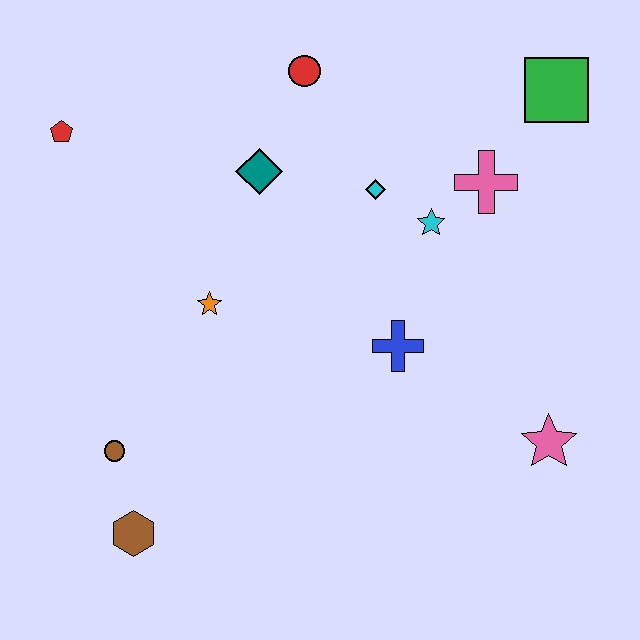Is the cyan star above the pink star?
Yes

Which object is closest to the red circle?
The teal diamond is closest to the red circle.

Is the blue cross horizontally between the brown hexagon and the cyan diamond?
No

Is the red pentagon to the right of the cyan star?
No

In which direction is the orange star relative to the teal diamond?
The orange star is below the teal diamond.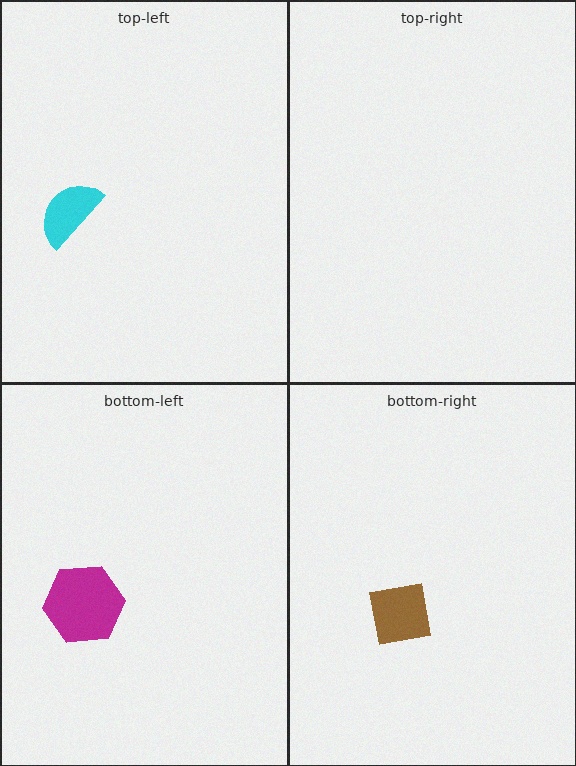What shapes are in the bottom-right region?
The brown square.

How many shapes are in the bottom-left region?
1.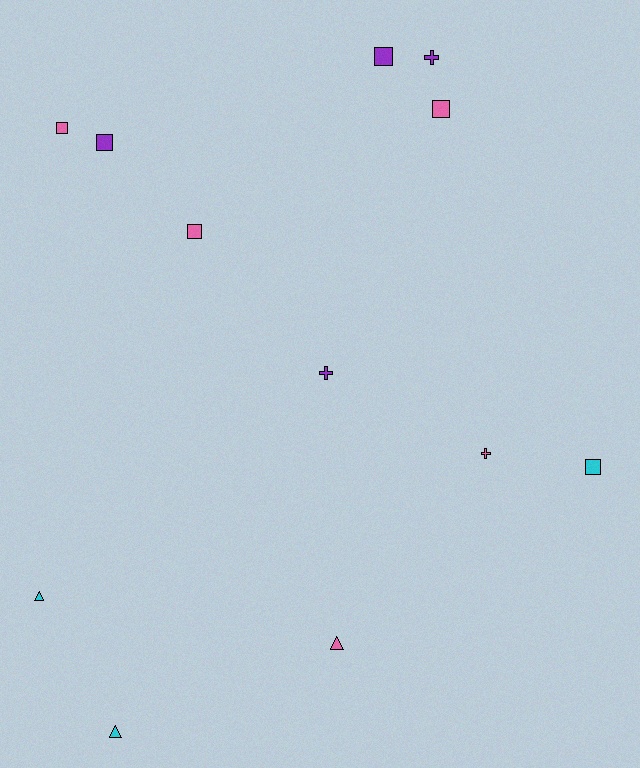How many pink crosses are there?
There is 1 pink cross.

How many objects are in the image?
There are 12 objects.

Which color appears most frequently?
Pink, with 5 objects.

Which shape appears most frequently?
Square, with 6 objects.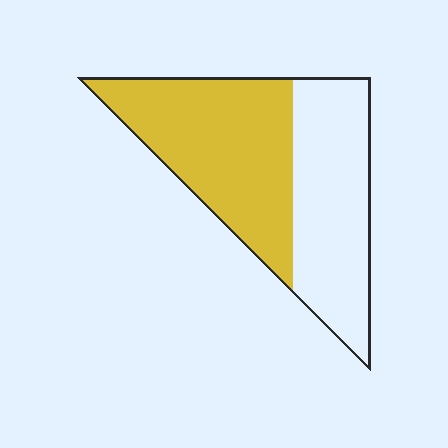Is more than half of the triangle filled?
Yes.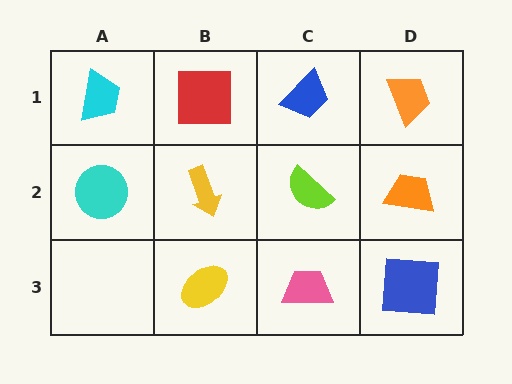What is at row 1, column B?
A red square.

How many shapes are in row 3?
3 shapes.